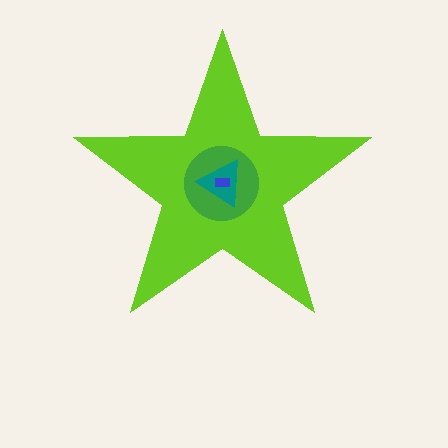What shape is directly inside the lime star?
The green circle.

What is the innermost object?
The blue rectangle.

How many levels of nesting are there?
4.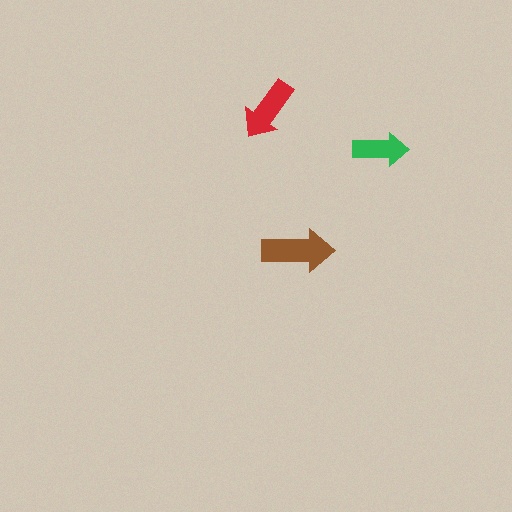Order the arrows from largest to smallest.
the brown one, the red one, the green one.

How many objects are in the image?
There are 3 objects in the image.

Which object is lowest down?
The brown arrow is bottommost.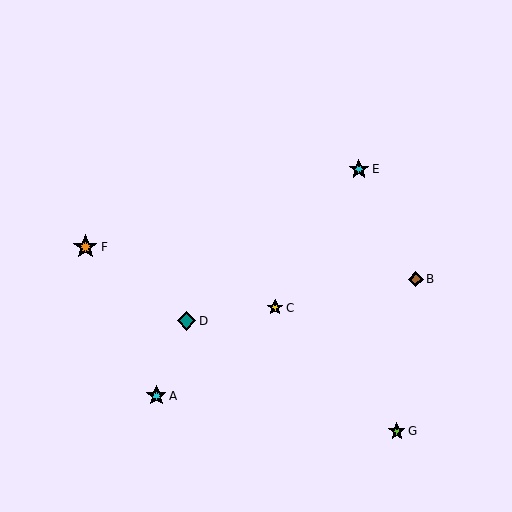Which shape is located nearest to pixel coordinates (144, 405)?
The cyan star (labeled A) at (156, 396) is nearest to that location.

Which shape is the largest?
The orange star (labeled F) is the largest.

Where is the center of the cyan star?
The center of the cyan star is at (359, 169).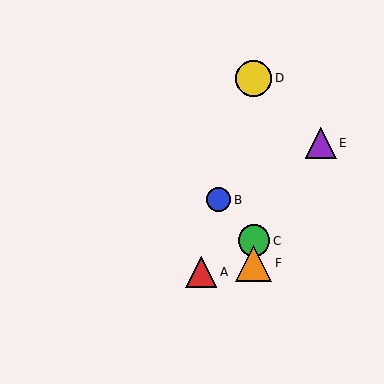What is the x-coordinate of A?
Object A is at x≈201.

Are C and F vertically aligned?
Yes, both are at x≈254.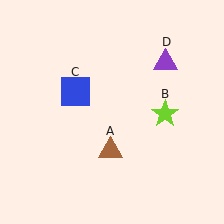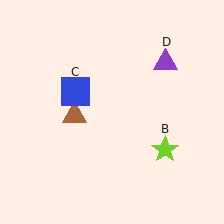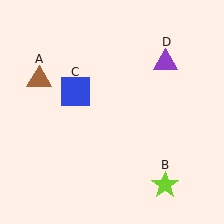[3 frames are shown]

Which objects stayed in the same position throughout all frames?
Blue square (object C) and purple triangle (object D) remained stationary.